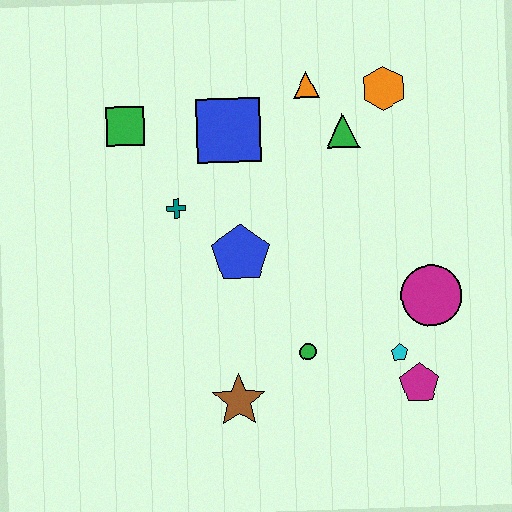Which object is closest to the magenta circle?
The cyan pentagon is closest to the magenta circle.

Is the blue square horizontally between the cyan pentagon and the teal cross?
Yes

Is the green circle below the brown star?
No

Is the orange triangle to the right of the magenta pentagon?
No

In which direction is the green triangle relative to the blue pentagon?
The green triangle is above the blue pentagon.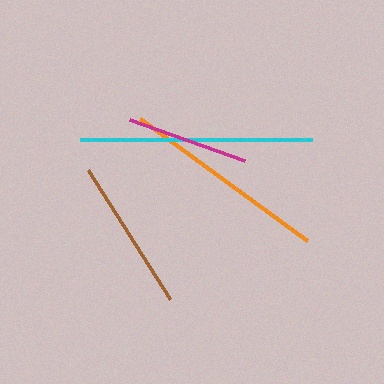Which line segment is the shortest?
The magenta line is the shortest at approximately 122 pixels.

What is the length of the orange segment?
The orange segment is approximately 206 pixels long.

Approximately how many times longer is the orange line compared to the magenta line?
The orange line is approximately 1.7 times the length of the magenta line.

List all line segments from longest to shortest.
From longest to shortest: cyan, orange, brown, magenta.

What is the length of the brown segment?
The brown segment is approximately 153 pixels long.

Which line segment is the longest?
The cyan line is the longest at approximately 232 pixels.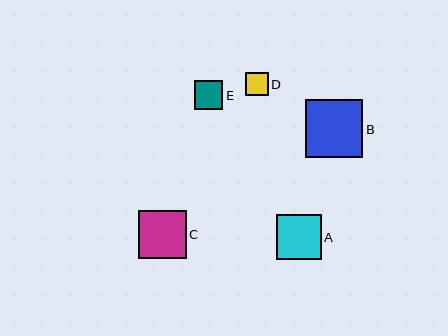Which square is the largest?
Square B is the largest with a size of approximately 58 pixels.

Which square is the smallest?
Square D is the smallest with a size of approximately 23 pixels.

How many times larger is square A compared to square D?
Square A is approximately 2.0 times the size of square D.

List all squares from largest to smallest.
From largest to smallest: B, C, A, E, D.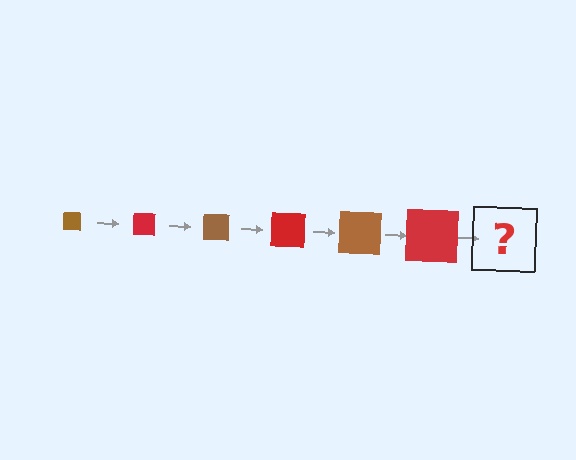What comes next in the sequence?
The next element should be a brown square, larger than the previous one.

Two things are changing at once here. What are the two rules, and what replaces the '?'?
The two rules are that the square grows larger each step and the color cycles through brown and red. The '?' should be a brown square, larger than the previous one.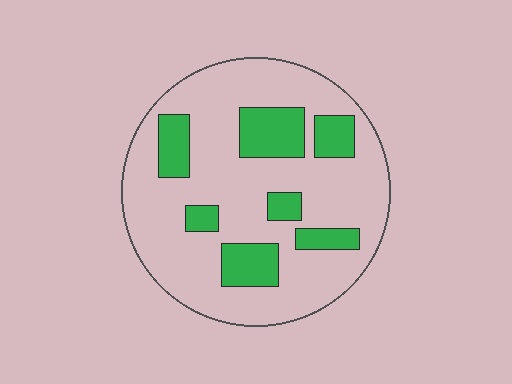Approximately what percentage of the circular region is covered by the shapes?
Approximately 25%.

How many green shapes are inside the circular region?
7.